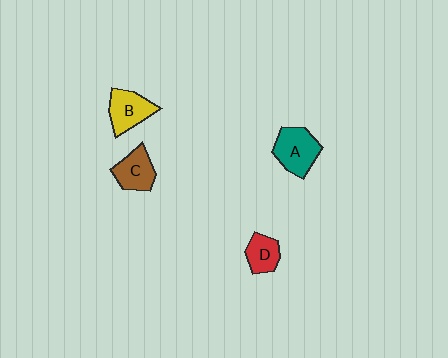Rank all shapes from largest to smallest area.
From largest to smallest: A (teal), B (yellow), C (brown), D (red).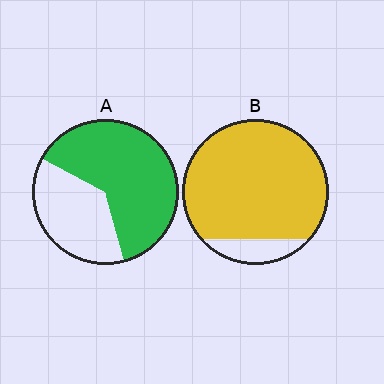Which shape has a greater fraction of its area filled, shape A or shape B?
Shape B.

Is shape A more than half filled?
Yes.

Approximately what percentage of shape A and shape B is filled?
A is approximately 65% and B is approximately 90%.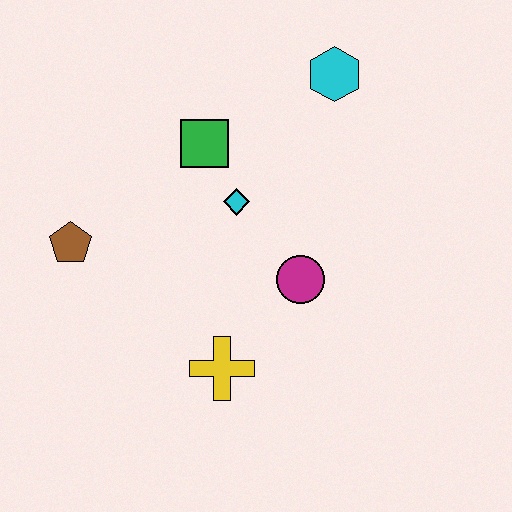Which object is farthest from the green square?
The yellow cross is farthest from the green square.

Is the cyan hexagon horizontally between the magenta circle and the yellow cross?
No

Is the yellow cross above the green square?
No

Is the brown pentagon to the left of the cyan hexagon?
Yes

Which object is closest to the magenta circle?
The cyan diamond is closest to the magenta circle.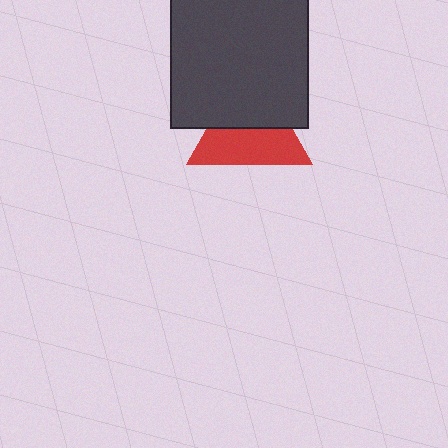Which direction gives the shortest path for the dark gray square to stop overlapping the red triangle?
Moving up gives the shortest separation.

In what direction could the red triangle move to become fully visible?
The red triangle could move down. That would shift it out from behind the dark gray square entirely.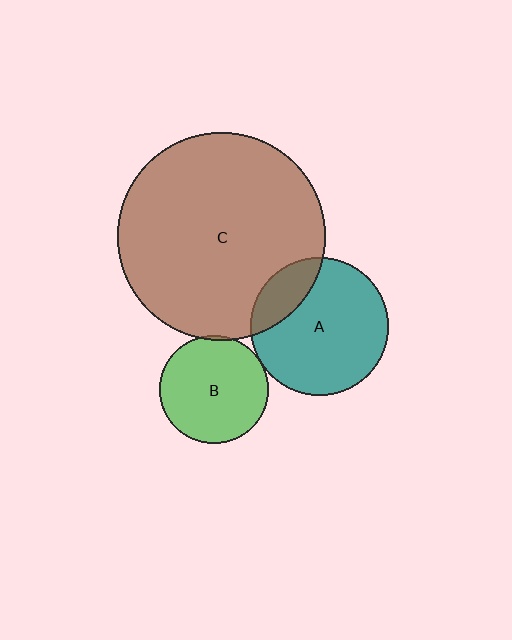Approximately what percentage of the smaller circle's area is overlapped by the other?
Approximately 20%.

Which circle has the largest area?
Circle C (brown).